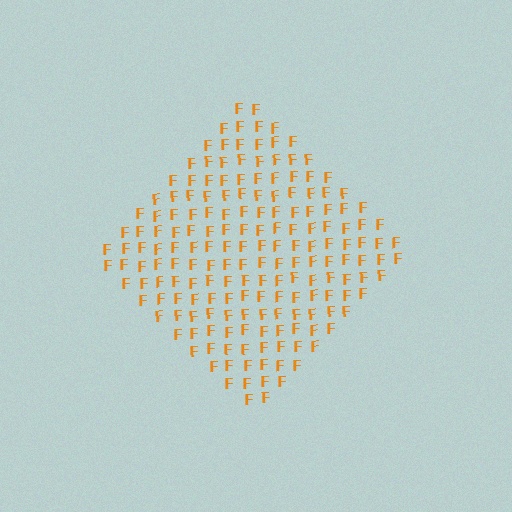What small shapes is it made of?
It is made of small letter F's.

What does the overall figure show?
The overall figure shows a diamond.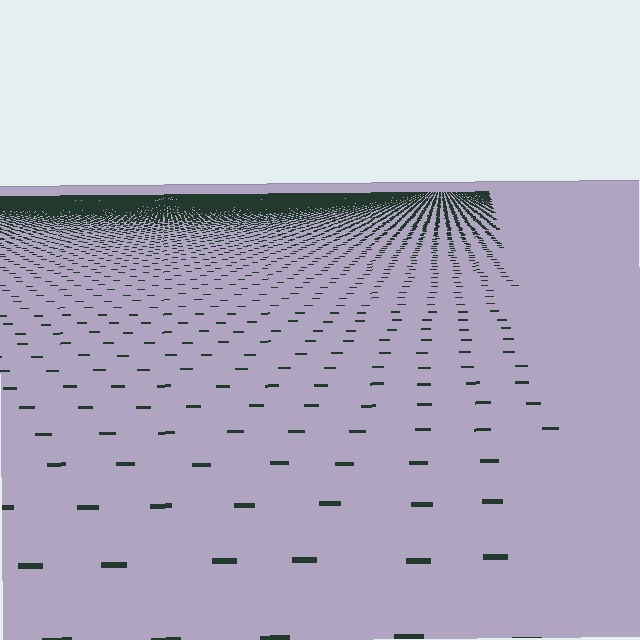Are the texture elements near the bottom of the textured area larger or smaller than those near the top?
Larger. Near the bottom, elements are closer to the viewer and appear at a bigger on-screen size.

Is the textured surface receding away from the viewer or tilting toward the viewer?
The surface is receding away from the viewer. Texture elements get smaller and denser toward the top.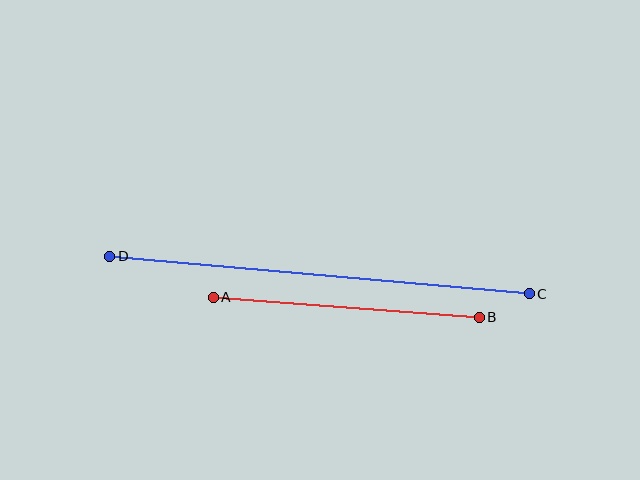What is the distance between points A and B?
The distance is approximately 267 pixels.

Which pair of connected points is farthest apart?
Points C and D are farthest apart.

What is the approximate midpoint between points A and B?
The midpoint is at approximately (346, 307) pixels.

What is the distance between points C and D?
The distance is approximately 421 pixels.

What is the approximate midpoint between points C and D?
The midpoint is at approximately (319, 275) pixels.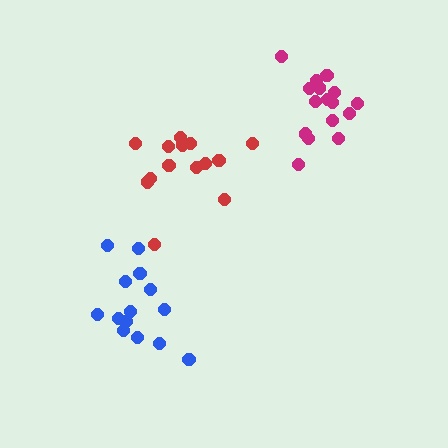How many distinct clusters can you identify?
There are 3 distinct clusters.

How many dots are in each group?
Group 1: 14 dots, Group 2: 14 dots, Group 3: 16 dots (44 total).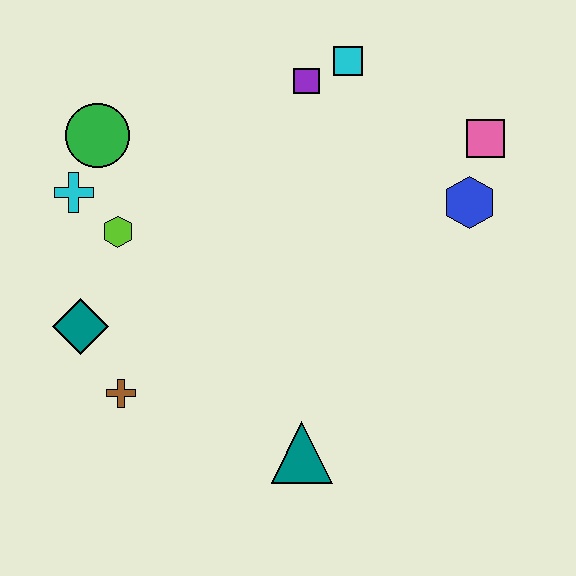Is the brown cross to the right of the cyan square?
No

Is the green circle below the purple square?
Yes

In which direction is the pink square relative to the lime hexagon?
The pink square is to the right of the lime hexagon.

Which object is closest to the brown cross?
The teal diamond is closest to the brown cross.